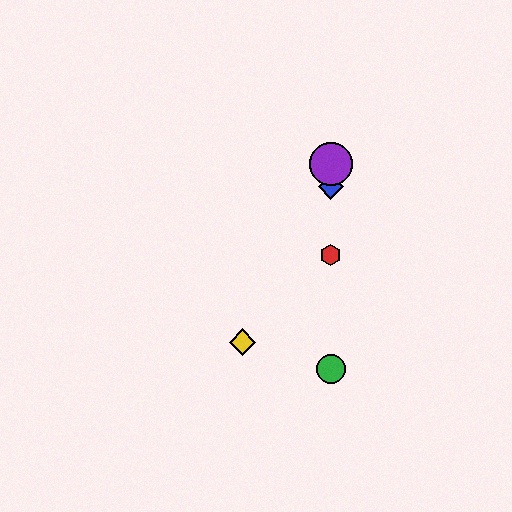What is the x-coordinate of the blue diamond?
The blue diamond is at x≈331.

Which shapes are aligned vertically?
The red hexagon, the blue diamond, the green circle, the purple circle are aligned vertically.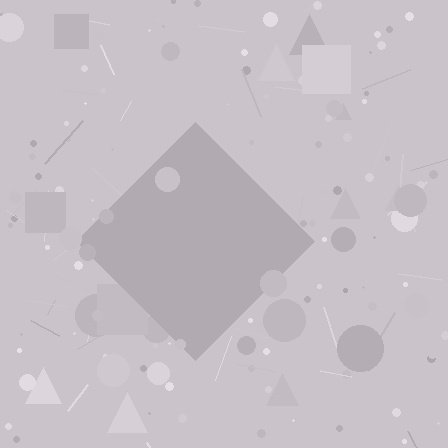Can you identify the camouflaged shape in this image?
The camouflaged shape is a diamond.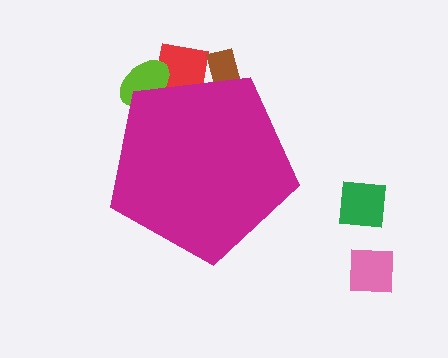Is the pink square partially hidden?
No, the pink square is fully visible.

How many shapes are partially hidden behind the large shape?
3 shapes are partially hidden.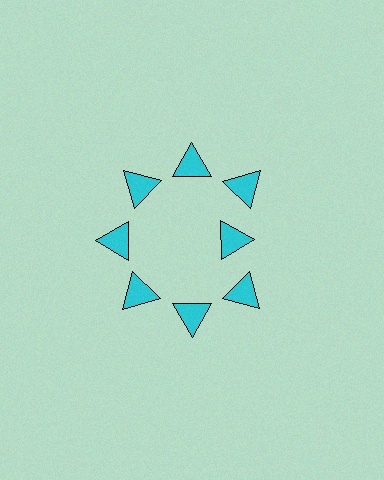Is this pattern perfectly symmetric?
No. The 8 cyan triangles are arranged in a ring, but one element near the 3 o'clock position is pulled inward toward the center, breaking the 8-fold rotational symmetry.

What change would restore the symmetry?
The symmetry would be restored by moving it outward, back onto the ring so that all 8 triangles sit at equal angles and equal distance from the center.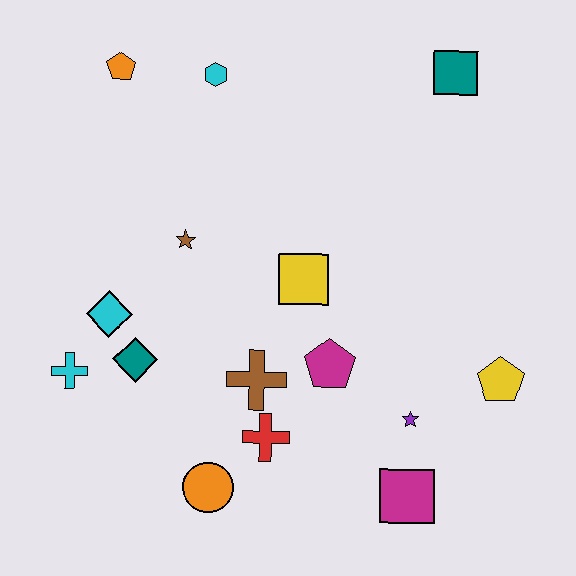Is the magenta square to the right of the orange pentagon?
Yes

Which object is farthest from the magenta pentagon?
The orange pentagon is farthest from the magenta pentagon.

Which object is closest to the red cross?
The brown cross is closest to the red cross.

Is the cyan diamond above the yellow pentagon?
Yes